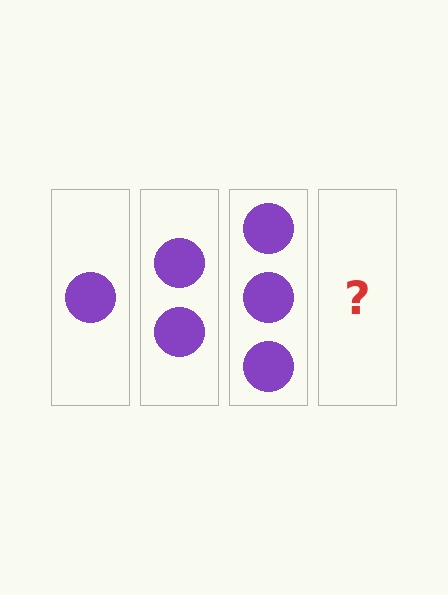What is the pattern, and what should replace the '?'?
The pattern is that each step adds one more circle. The '?' should be 4 circles.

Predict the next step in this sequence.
The next step is 4 circles.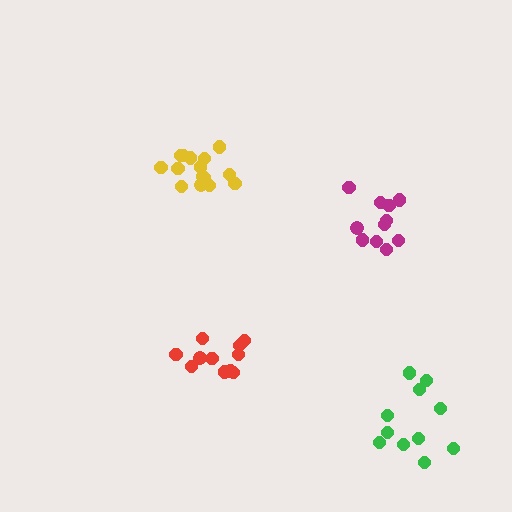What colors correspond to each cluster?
The clusters are colored: magenta, yellow, red, green.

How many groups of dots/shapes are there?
There are 4 groups.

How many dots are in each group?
Group 1: 11 dots, Group 2: 15 dots, Group 3: 11 dots, Group 4: 11 dots (48 total).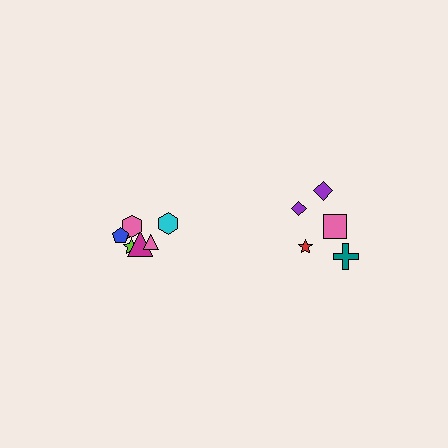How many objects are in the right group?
There are 5 objects.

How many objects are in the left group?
There are 7 objects.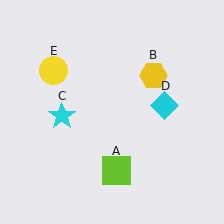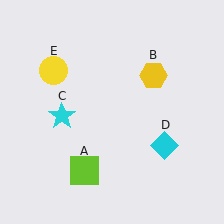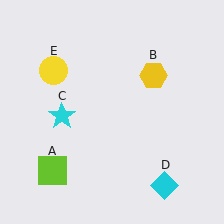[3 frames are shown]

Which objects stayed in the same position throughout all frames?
Yellow hexagon (object B) and cyan star (object C) and yellow circle (object E) remained stationary.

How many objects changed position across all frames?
2 objects changed position: lime square (object A), cyan diamond (object D).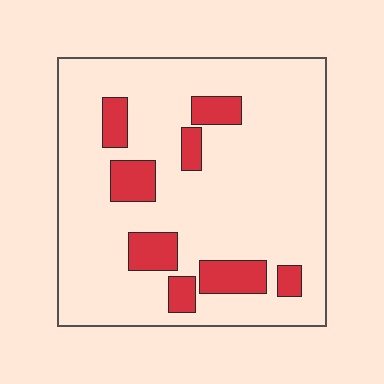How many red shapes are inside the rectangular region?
8.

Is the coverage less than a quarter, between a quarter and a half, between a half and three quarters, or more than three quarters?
Less than a quarter.